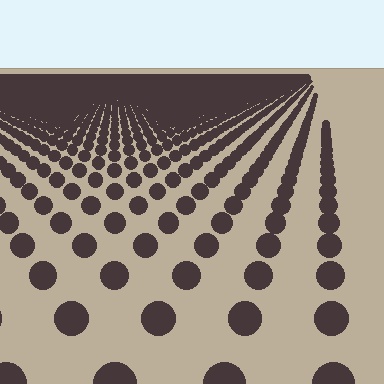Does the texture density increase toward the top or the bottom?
Density increases toward the top.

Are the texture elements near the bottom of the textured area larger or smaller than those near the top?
Larger. Near the bottom, elements are closer to the viewer and appear at a bigger on-screen size.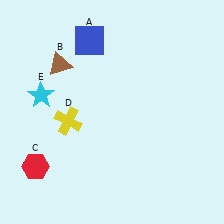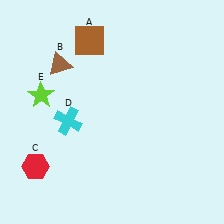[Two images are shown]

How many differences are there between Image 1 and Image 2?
There are 3 differences between the two images.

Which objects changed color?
A changed from blue to brown. D changed from yellow to cyan. E changed from cyan to lime.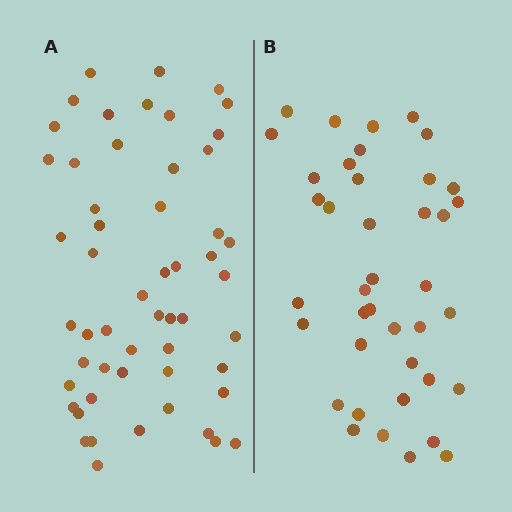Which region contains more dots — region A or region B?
Region A (the left region) has more dots.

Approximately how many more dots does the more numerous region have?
Region A has approximately 15 more dots than region B.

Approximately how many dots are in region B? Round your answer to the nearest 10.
About 40 dots.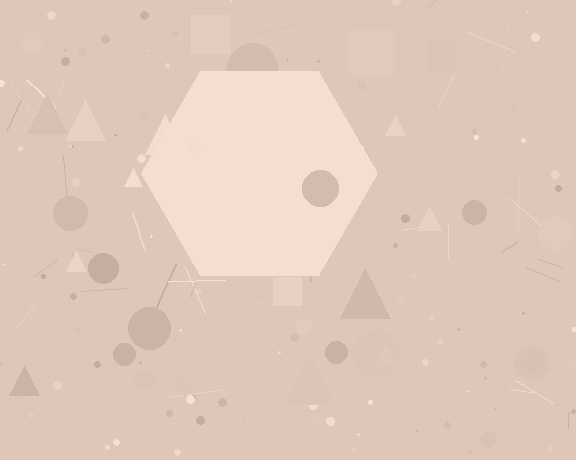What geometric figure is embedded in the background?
A hexagon is embedded in the background.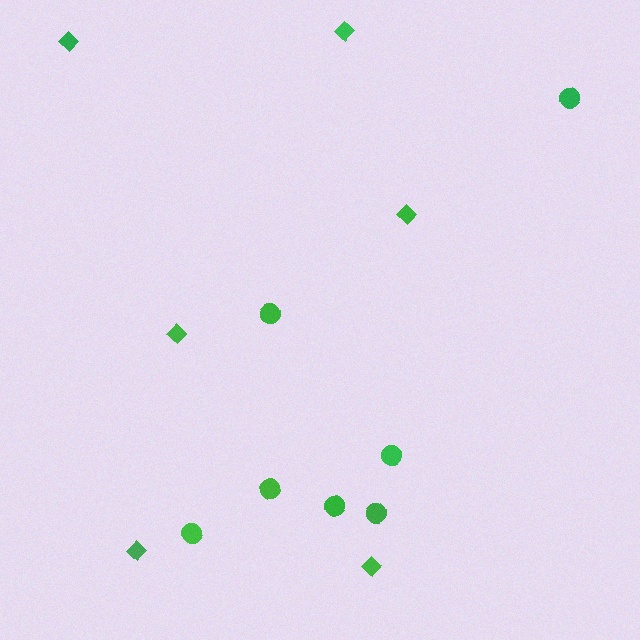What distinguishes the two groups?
There are 2 groups: one group of diamonds (6) and one group of circles (7).